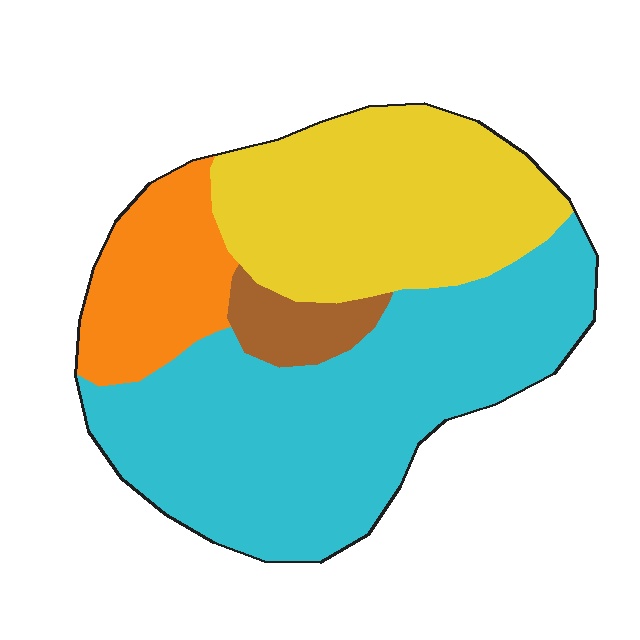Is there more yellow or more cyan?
Cyan.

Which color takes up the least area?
Brown, at roughly 5%.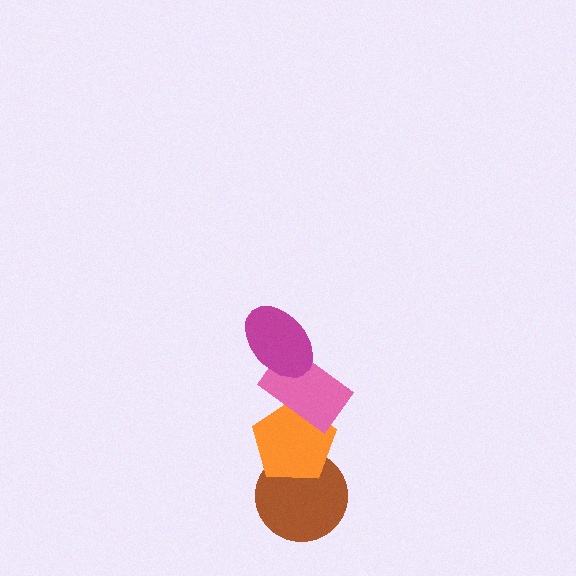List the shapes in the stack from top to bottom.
From top to bottom: the magenta ellipse, the pink rectangle, the orange pentagon, the brown circle.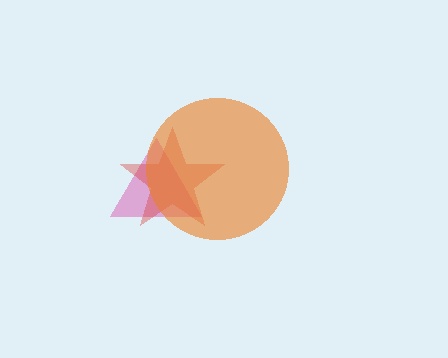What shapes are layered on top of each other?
The layered shapes are: a magenta triangle, a red star, an orange circle.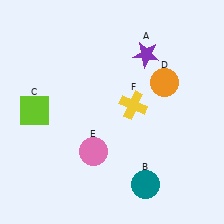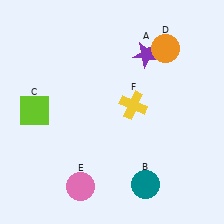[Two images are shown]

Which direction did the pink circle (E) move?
The pink circle (E) moved down.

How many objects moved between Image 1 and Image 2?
2 objects moved between the two images.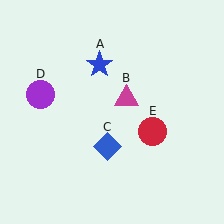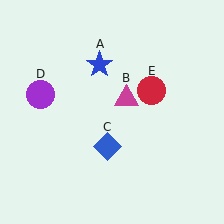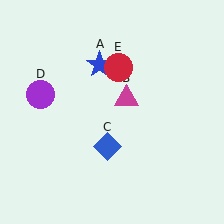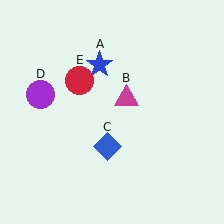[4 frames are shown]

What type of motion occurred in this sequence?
The red circle (object E) rotated counterclockwise around the center of the scene.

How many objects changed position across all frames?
1 object changed position: red circle (object E).